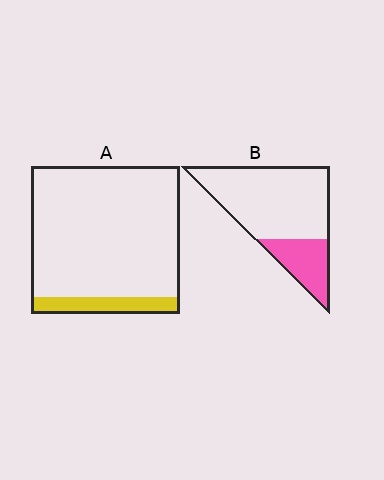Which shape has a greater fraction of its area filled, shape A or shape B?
Shape B.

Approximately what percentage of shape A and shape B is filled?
A is approximately 10% and B is approximately 25%.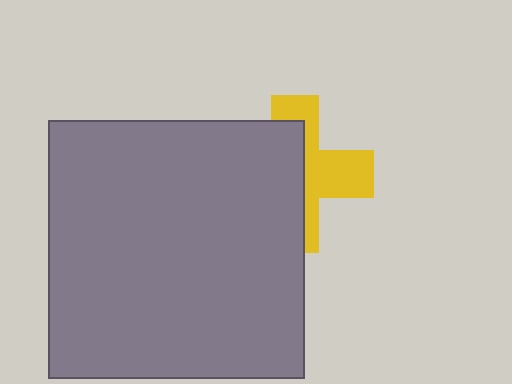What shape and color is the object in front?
The object in front is a gray rectangle.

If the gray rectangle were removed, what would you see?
You would see the complete yellow cross.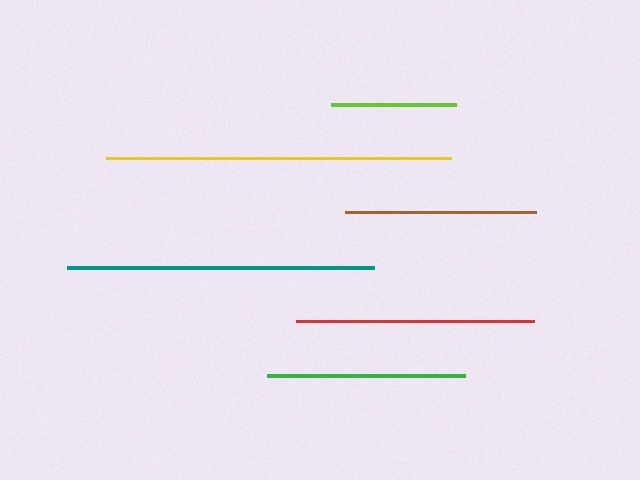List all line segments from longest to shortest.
From longest to shortest: yellow, teal, red, green, brown, lime.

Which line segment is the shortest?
The lime line is the shortest at approximately 125 pixels.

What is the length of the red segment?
The red segment is approximately 238 pixels long.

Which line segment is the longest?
The yellow line is the longest at approximately 345 pixels.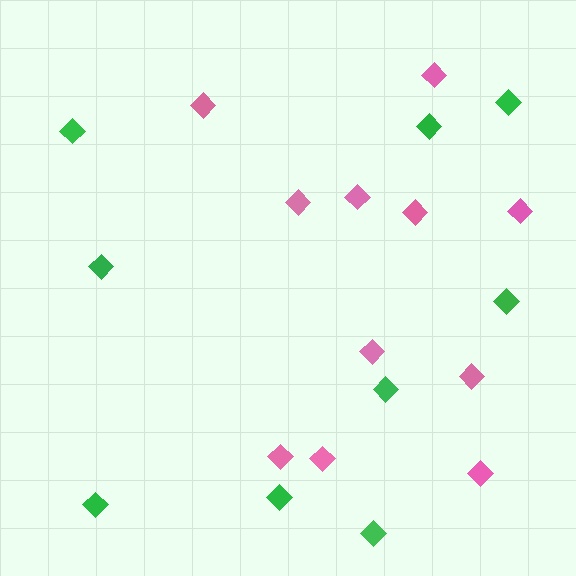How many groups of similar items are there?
There are 2 groups: one group of pink diamonds (11) and one group of green diamonds (9).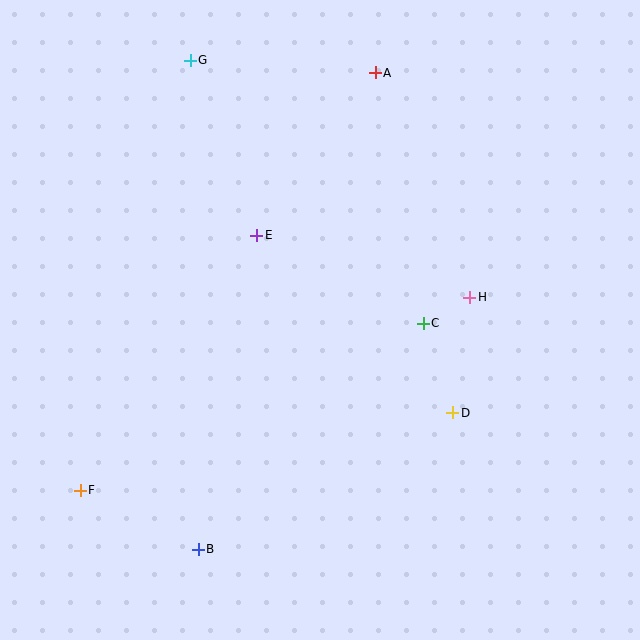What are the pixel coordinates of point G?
Point G is at (190, 60).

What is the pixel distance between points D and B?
The distance between D and B is 288 pixels.